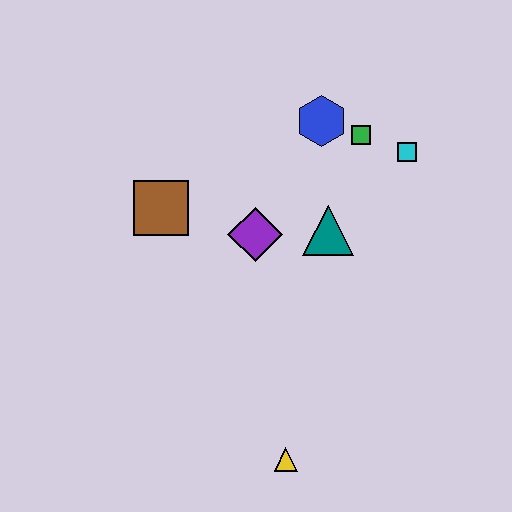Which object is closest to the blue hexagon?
The green square is closest to the blue hexagon.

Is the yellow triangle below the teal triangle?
Yes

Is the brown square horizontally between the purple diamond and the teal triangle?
No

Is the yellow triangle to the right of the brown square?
Yes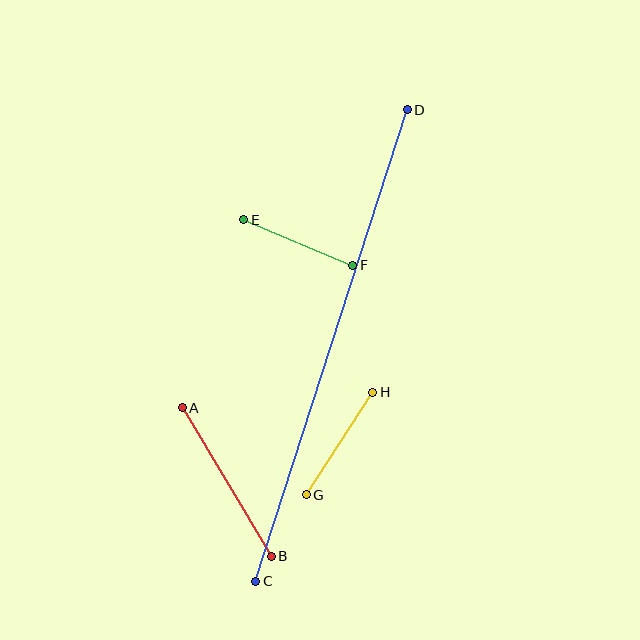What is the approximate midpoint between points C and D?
The midpoint is at approximately (332, 345) pixels.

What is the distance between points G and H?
The distance is approximately 122 pixels.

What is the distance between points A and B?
The distance is approximately 173 pixels.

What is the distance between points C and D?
The distance is approximately 495 pixels.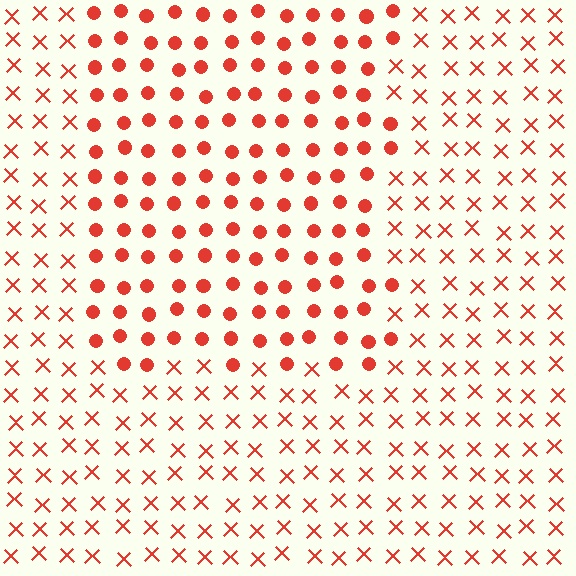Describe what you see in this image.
The image is filled with small red elements arranged in a uniform grid. A rectangle-shaped region contains circles, while the surrounding area contains X marks. The boundary is defined purely by the change in element shape.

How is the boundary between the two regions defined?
The boundary is defined by a change in element shape: circles inside vs. X marks outside. All elements share the same color and spacing.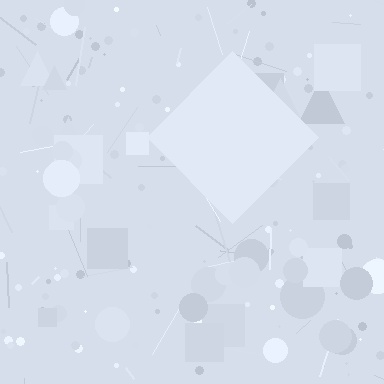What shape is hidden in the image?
A diamond is hidden in the image.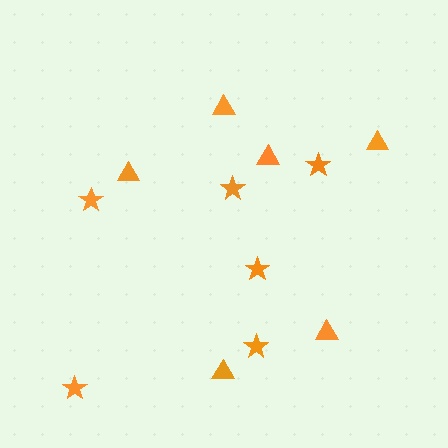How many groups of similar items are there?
There are 2 groups: one group of stars (6) and one group of triangles (6).